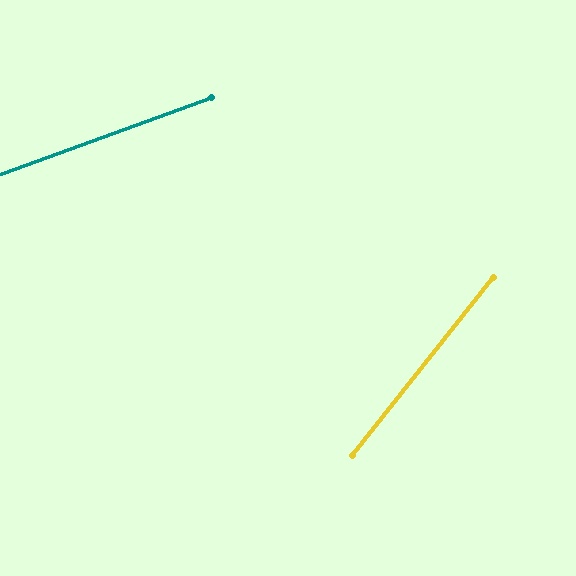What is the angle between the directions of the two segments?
Approximately 32 degrees.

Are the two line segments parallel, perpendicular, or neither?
Neither parallel nor perpendicular — they differ by about 32°.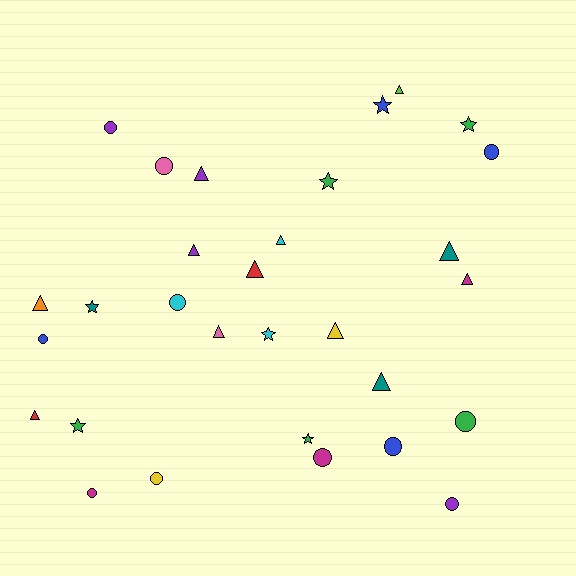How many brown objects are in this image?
There are no brown objects.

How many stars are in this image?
There are 7 stars.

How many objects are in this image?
There are 30 objects.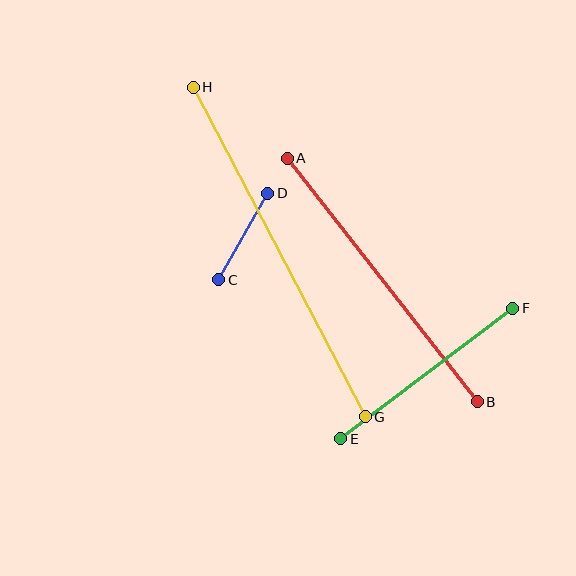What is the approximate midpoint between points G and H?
The midpoint is at approximately (279, 252) pixels.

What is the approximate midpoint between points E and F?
The midpoint is at approximately (427, 373) pixels.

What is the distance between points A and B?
The distance is approximately 309 pixels.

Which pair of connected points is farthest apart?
Points G and H are farthest apart.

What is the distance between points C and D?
The distance is approximately 100 pixels.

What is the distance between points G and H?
The distance is approximately 371 pixels.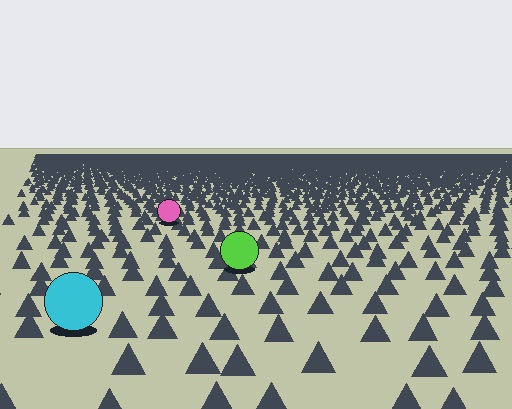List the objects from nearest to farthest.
From nearest to farthest: the cyan circle, the lime circle, the pink circle.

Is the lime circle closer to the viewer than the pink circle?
Yes. The lime circle is closer — you can tell from the texture gradient: the ground texture is coarser near it.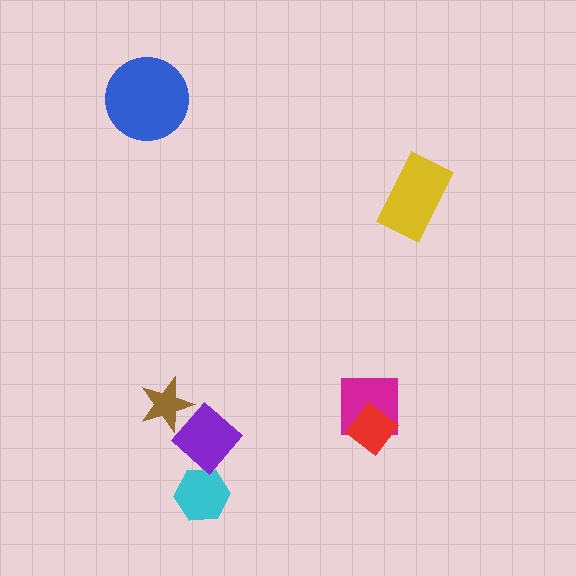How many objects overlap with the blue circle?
0 objects overlap with the blue circle.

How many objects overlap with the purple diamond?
2 objects overlap with the purple diamond.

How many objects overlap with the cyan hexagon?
1 object overlaps with the cyan hexagon.